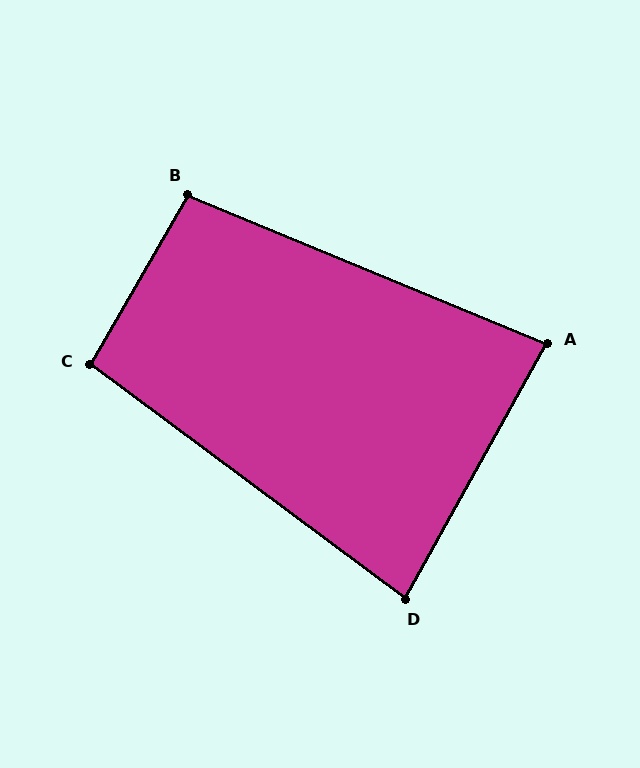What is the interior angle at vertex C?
Approximately 97 degrees (obtuse).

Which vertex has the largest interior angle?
B, at approximately 98 degrees.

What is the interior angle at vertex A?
Approximately 83 degrees (acute).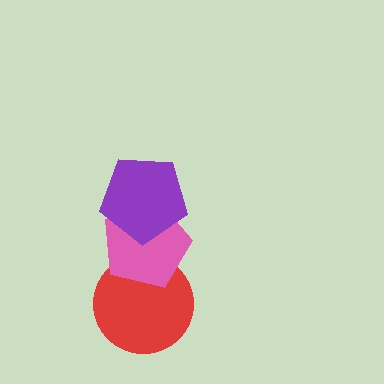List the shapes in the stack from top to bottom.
From top to bottom: the purple pentagon, the pink pentagon, the red circle.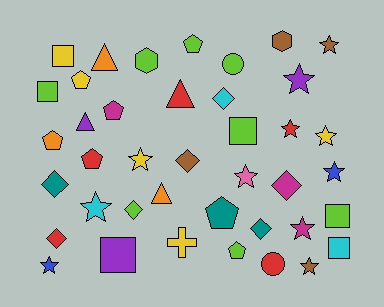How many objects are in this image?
There are 40 objects.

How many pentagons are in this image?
There are 7 pentagons.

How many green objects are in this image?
There are no green objects.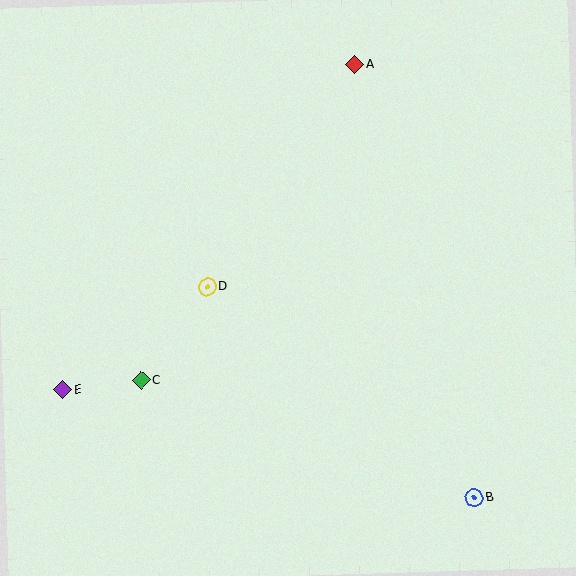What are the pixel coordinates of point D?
Point D is at (207, 287).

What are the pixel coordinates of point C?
Point C is at (141, 380).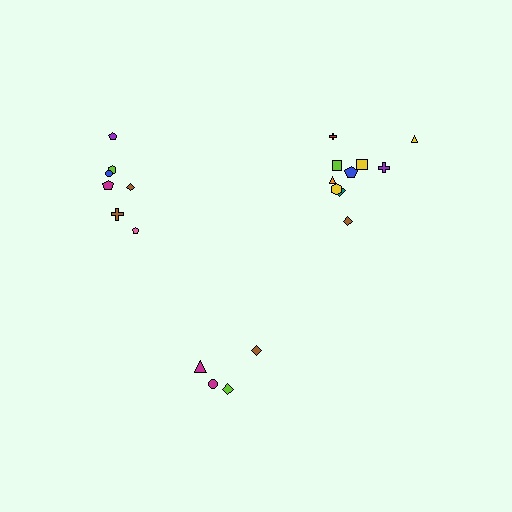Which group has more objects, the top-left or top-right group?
The top-right group.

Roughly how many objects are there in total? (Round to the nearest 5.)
Roughly 20 objects in total.